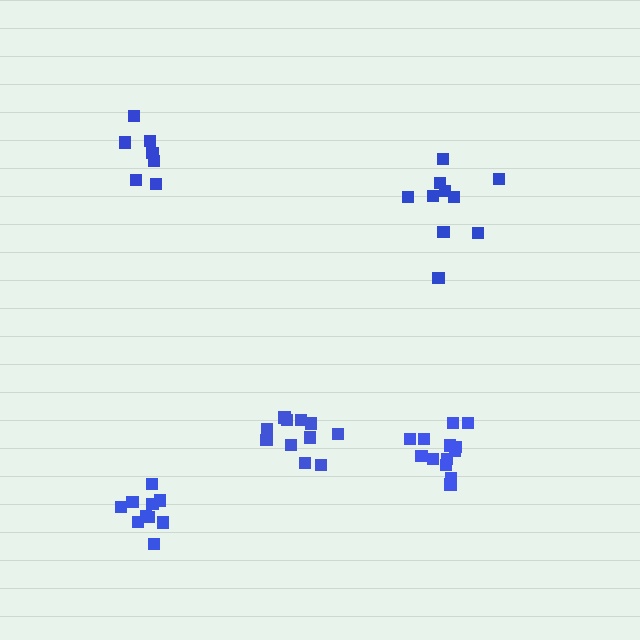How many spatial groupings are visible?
There are 5 spatial groupings.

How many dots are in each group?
Group 1: 11 dots, Group 2: 13 dots, Group 3: 7 dots, Group 4: 12 dots, Group 5: 10 dots (53 total).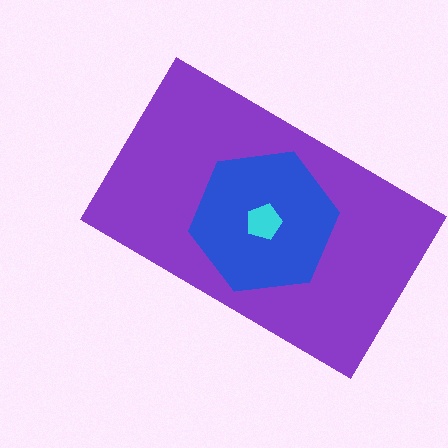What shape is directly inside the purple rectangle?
The blue hexagon.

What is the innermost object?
The cyan pentagon.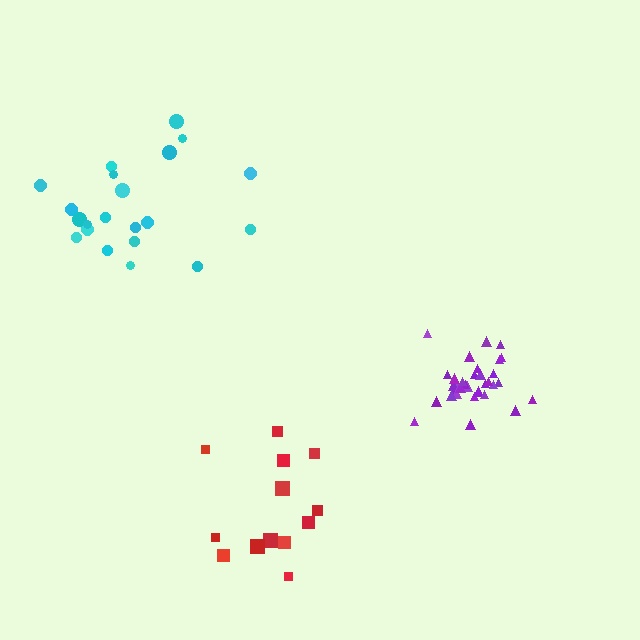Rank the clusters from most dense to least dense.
purple, red, cyan.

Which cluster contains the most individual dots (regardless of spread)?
Purple (34).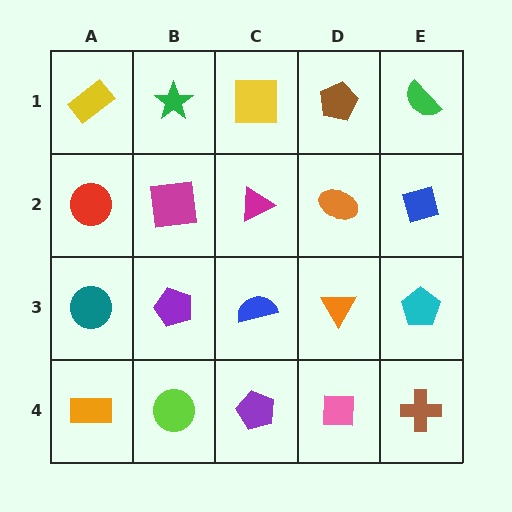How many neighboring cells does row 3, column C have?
4.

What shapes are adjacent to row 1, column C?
A magenta triangle (row 2, column C), a green star (row 1, column B), a brown pentagon (row 1, column D).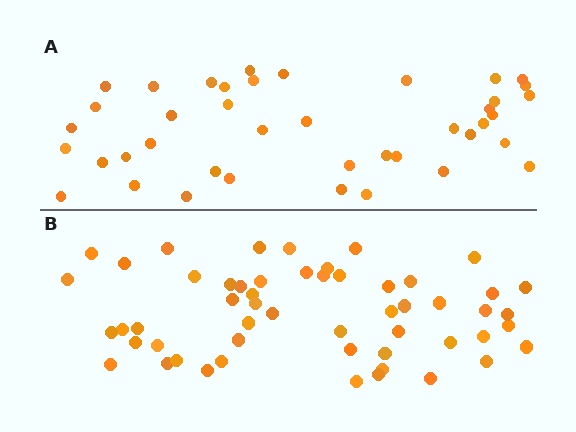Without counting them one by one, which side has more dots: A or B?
Region B (the bottom region) has more dots.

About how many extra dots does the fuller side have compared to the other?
Region B has approximately 15 more dots than region A.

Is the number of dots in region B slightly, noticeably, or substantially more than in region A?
Region B has noticeably more, but not dramatically so. The ratio is roughly 1.3 to 1.